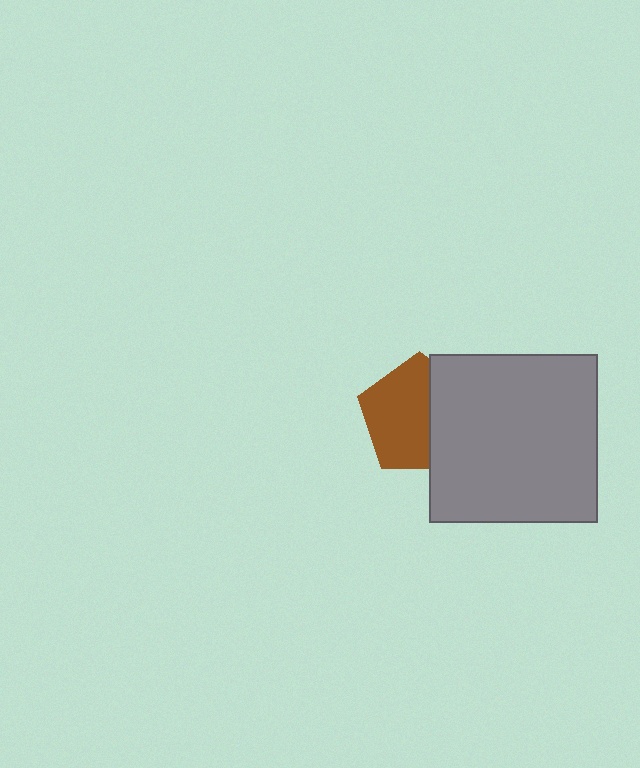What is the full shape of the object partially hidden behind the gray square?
The partially hidden object is a brown pentagon.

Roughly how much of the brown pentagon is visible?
About half of it is visible (roughly 62%).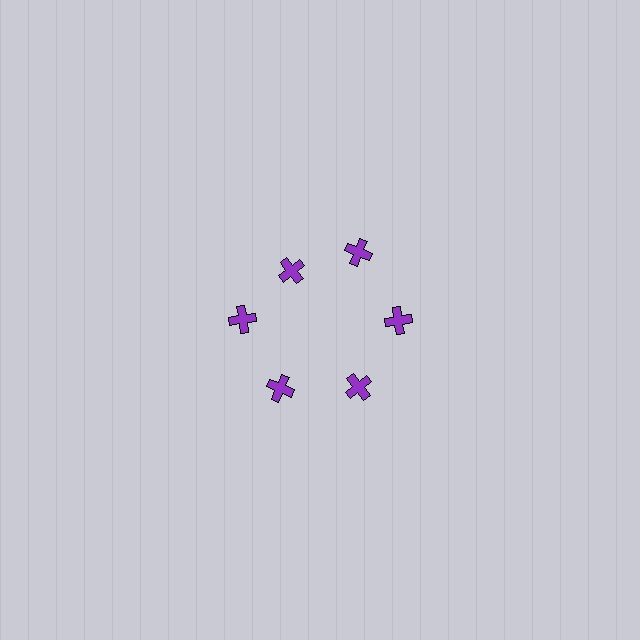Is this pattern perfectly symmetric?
No. The 6 purple crosses are arranged in a ring, but one element near the 11 o'clock position is pulled inward toward the center, breaking the 6-fold rotational symmetry.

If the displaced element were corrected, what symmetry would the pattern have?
It would have 6-fold rotational symmetry — the pattern would map onto itself every 60 degrees.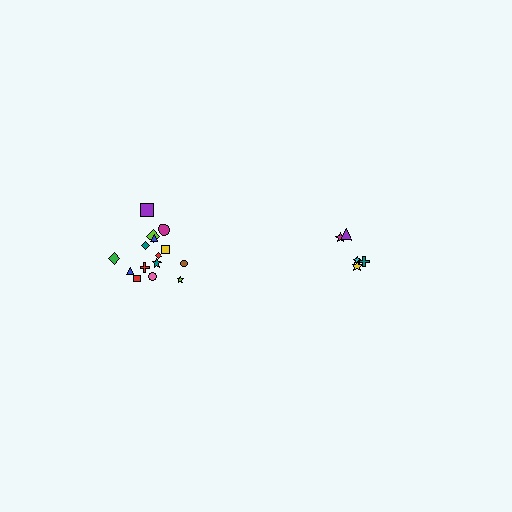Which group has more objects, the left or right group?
The left group.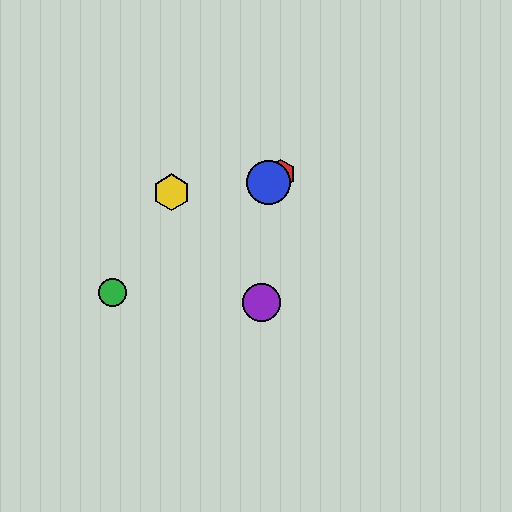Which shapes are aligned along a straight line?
The red hexagon, the blue circle, the green circle are aligned along a straight line.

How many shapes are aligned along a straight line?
3 shapes (the red hexagon, the blue circle, the green circle) are aligned along a straight line.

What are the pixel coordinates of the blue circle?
The blue circle is at (268, 183).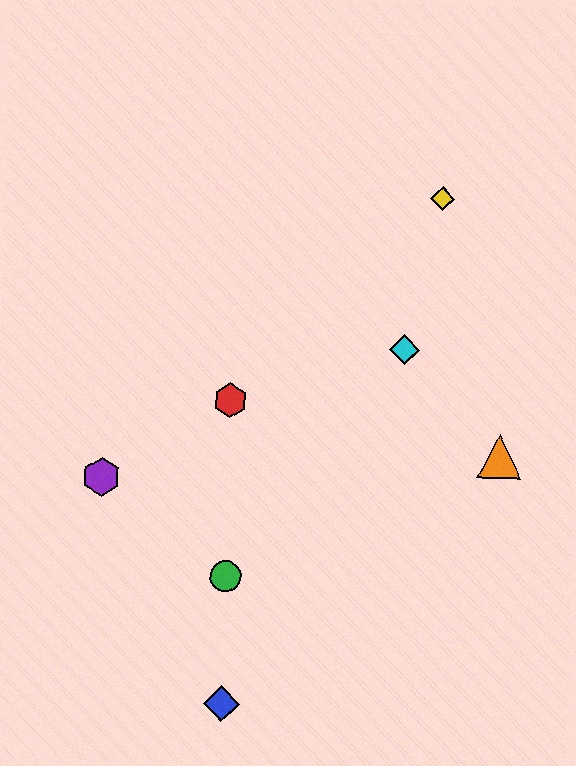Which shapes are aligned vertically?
The red hexagon, the blue diamond, the green circle are aligned vertically.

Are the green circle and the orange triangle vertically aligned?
No, the green circle is at x≈225 and the orange triangle is at x≈499.